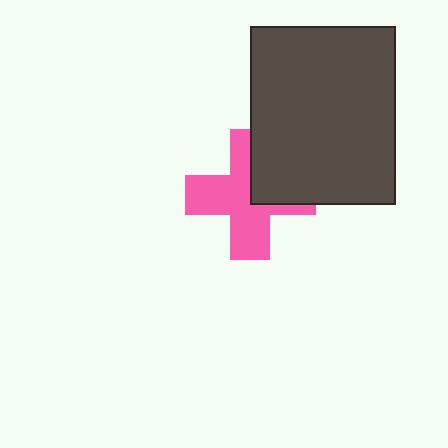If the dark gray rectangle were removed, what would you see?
You would see the complete pink cross.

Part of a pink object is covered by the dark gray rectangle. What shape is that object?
It is a cross.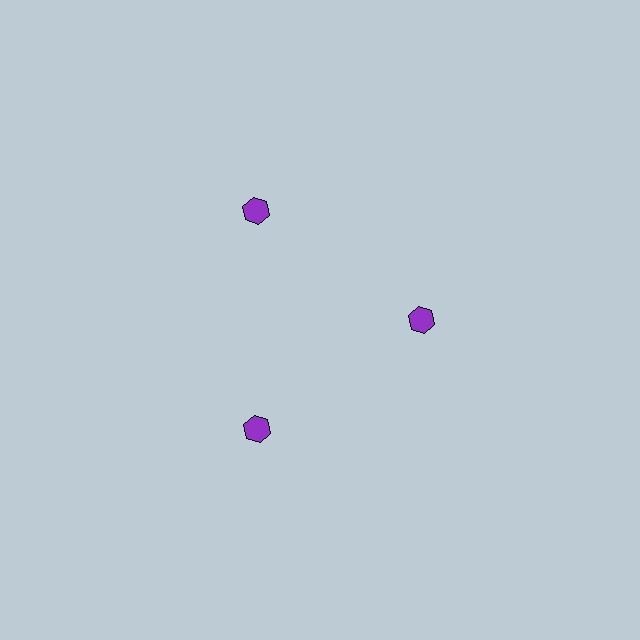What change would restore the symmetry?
The symmetry would be restored by moving it outward, back onto the ring so that all 3 hexagons sit at equal angles and equal distance from the center.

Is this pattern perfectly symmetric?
No. The 3 purple hexagons are arranged in a ring, but one element near the 3 o'clock position is pulled inward toward the center, breaking the 3-fold rotational symmetry.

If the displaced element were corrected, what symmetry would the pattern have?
It would have 3-fold rotational symmetry — the pattern would map onto itself every 120 degrees.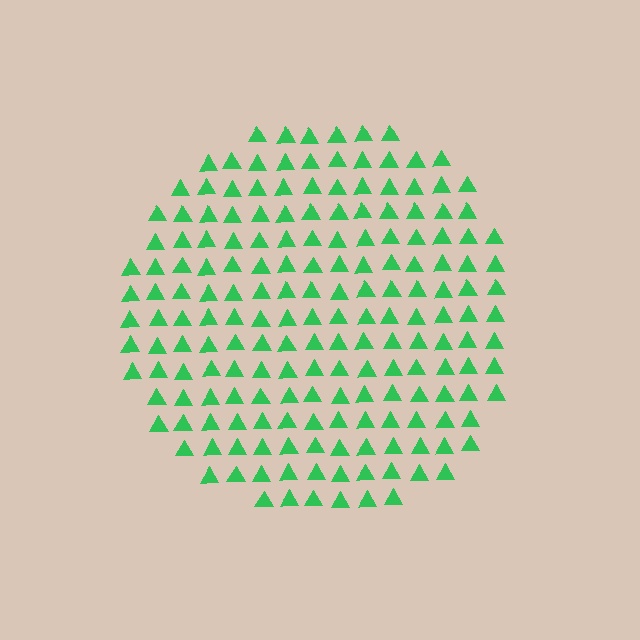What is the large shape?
The large shape is a circle.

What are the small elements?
The small elements are triangles.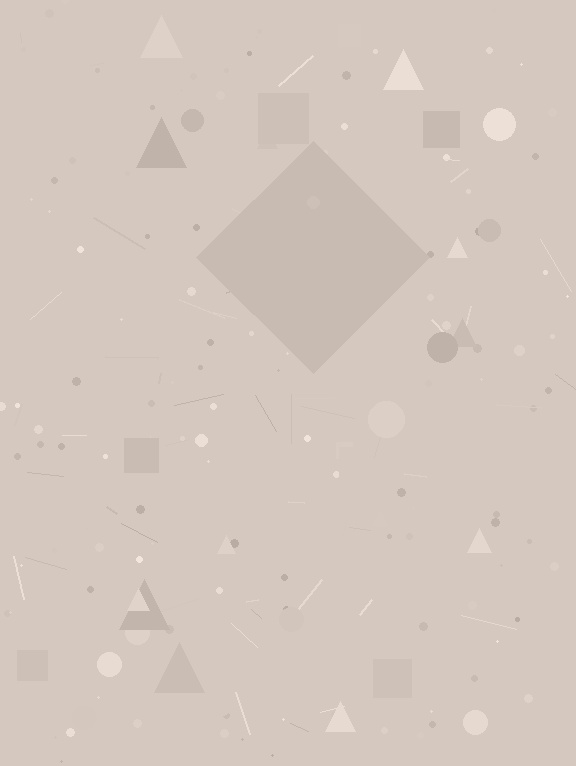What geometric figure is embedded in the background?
A diamond is embedded in the background.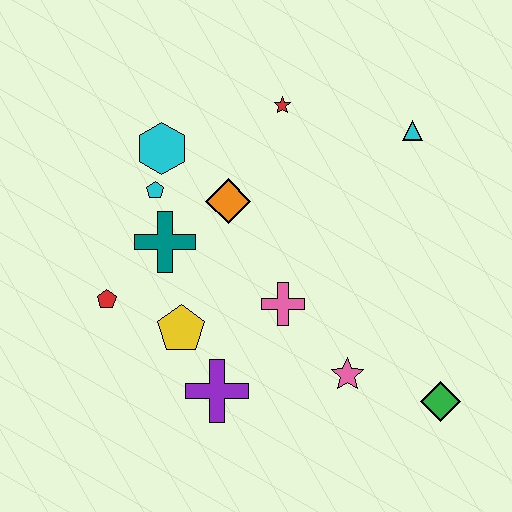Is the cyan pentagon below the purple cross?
No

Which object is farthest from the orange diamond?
The green diamond is farthest from the orange diamond.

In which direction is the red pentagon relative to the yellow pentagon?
The red pentagon is to the left of the yellow pentagon.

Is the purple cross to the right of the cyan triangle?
No